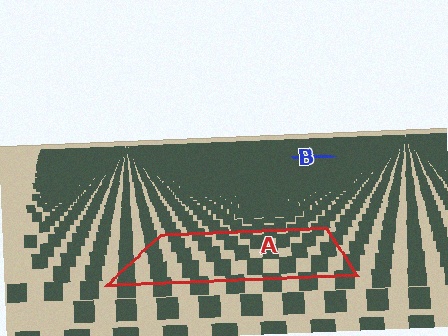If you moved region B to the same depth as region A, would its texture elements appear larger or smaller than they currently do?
They would appear larger. At a closer depth, the same texture elements are projected at a bigger on-screen size.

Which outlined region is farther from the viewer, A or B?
Region B is farther from the viewer — the texture elements inside it appear smaller and more densely packed.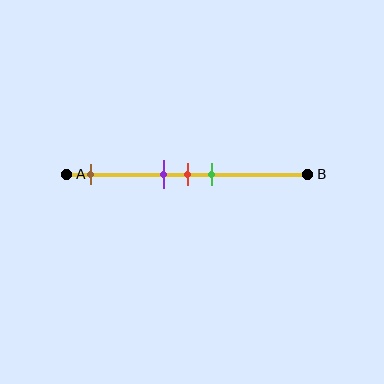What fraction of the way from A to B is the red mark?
The red mark is approximately 50% (0.5) of the way from A to B.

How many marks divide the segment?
There are 4 marks dividing the segment.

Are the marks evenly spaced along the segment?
No, the marks are not evenly spaced.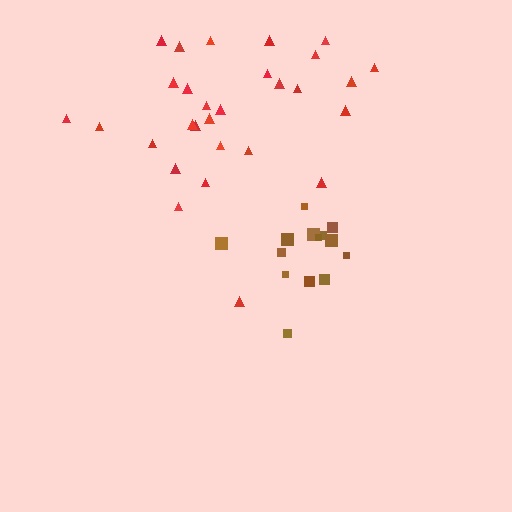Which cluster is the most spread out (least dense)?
Red.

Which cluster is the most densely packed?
Brown.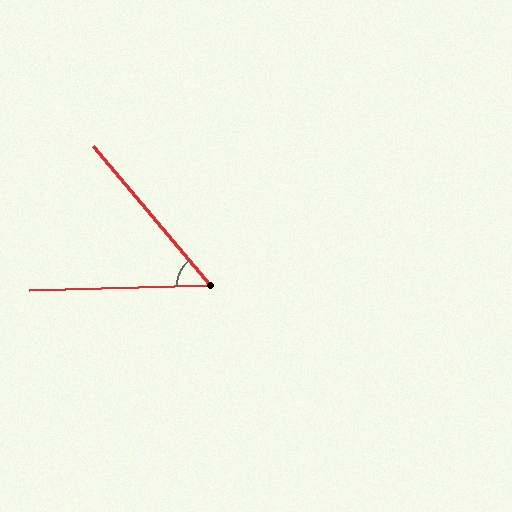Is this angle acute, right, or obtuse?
It is acute.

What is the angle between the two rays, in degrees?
Approximately 52 degrees.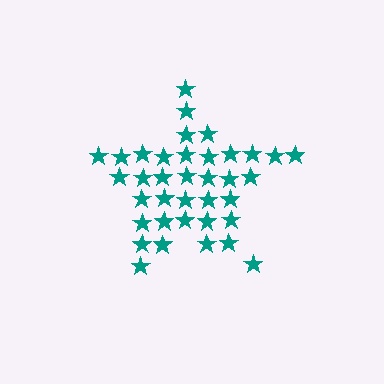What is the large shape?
The large shape is a star.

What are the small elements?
The small elements are stars.